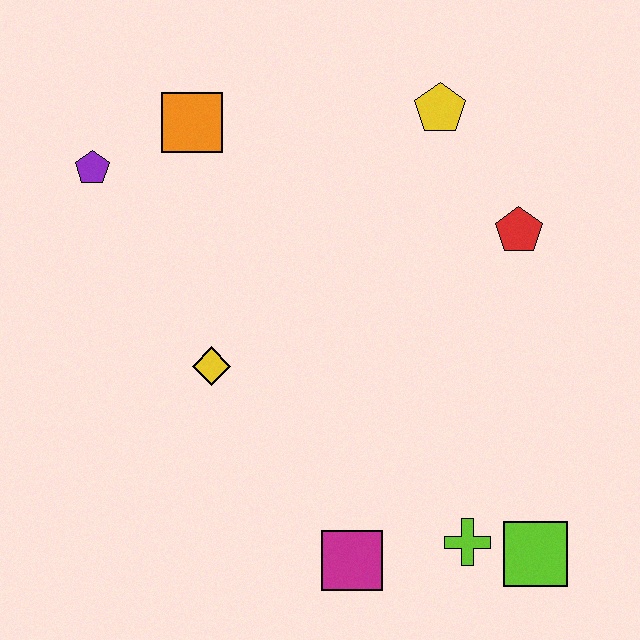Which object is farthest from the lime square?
The purple pentagon is farthest from the lime square.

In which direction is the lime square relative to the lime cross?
The lime square is to the right of the lime cross.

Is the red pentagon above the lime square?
Yes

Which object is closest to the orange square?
The purple pentagon is closest to the orange square.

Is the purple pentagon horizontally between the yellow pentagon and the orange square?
No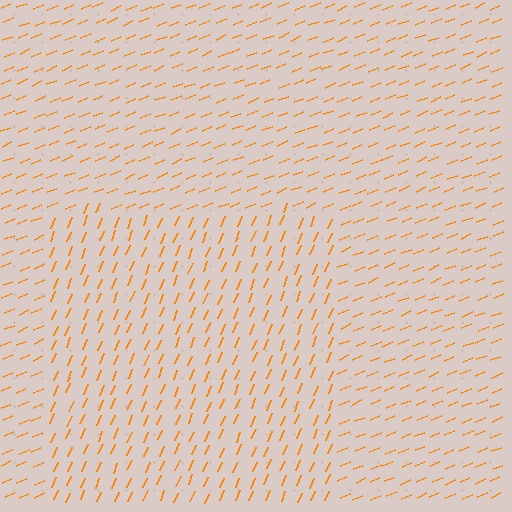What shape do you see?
I see a rectangle.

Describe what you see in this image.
The image is filled with small orange line segments. A rectangle region in the image has lines oriented differently from the surrounding lines, creating a visible texture boundary.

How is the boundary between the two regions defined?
The boundary is defined purely by a change in line orientation (approximately 45 degrees difference). All lines are the same color and thickness.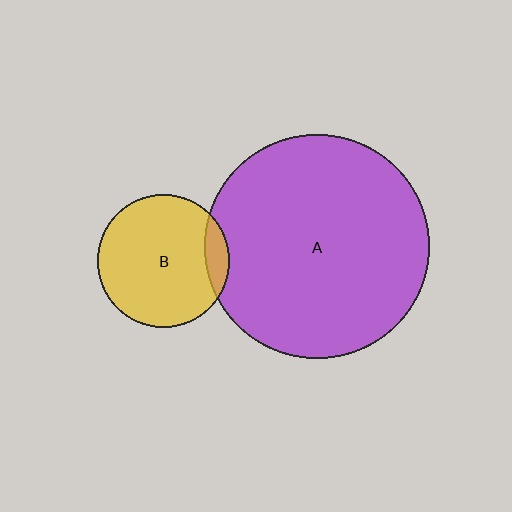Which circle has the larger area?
Circle A (purple).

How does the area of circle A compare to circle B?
Approximately 2.9 times.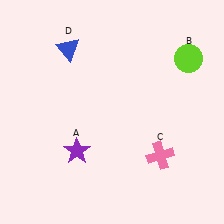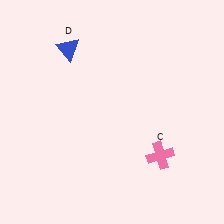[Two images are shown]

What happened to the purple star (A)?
The purple star (A) was removed in Image 2. It was in the bottom-left area of Image 1.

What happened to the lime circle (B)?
The lime circle (B) was removed in Image 2. It was in the top-right area of Image 1.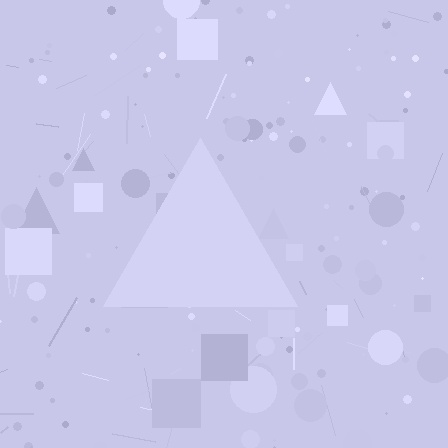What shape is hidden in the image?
A triangle is hidden in the image.